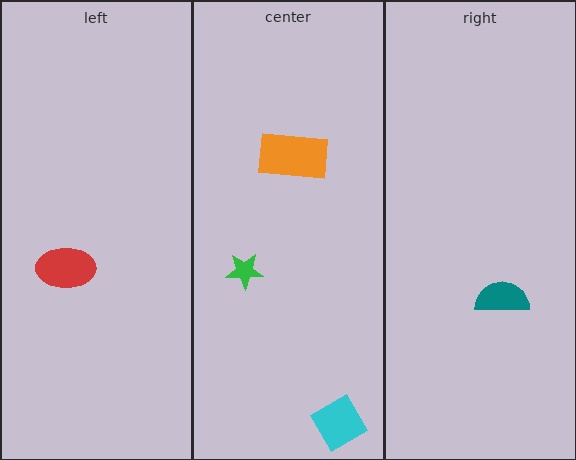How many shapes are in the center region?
3.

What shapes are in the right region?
The teal semicircle.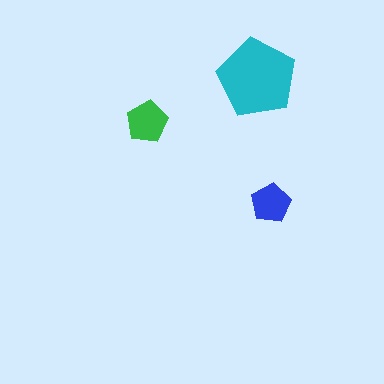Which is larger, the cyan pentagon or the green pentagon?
The cyan one.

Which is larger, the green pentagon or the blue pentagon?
The green one.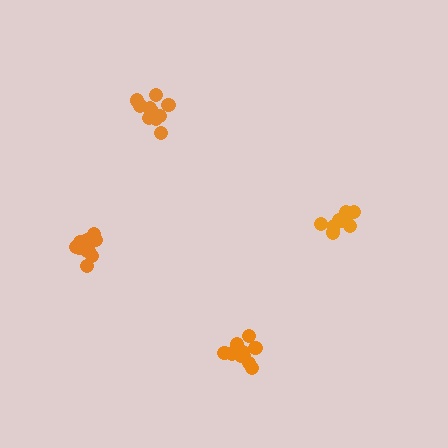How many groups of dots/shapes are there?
There are 4 groups.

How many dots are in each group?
Group 1: 10 dots, Group 2: 11 dots, Group 3: 10 dots, Group 4: 9 dots (40 total).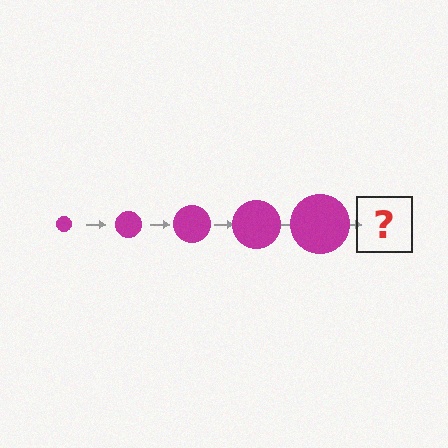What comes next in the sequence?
The next element should be a magenta circle, larger than the previous one.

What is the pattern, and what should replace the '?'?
The pattern is that the circle gets progressively larger each step. The '?' should be a magenta circle, larger than the previous one.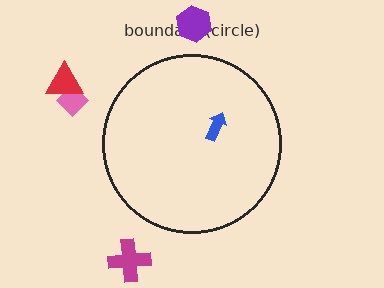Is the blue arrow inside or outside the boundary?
Inside.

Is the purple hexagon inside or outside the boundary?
Outside.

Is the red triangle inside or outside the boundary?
Outside.